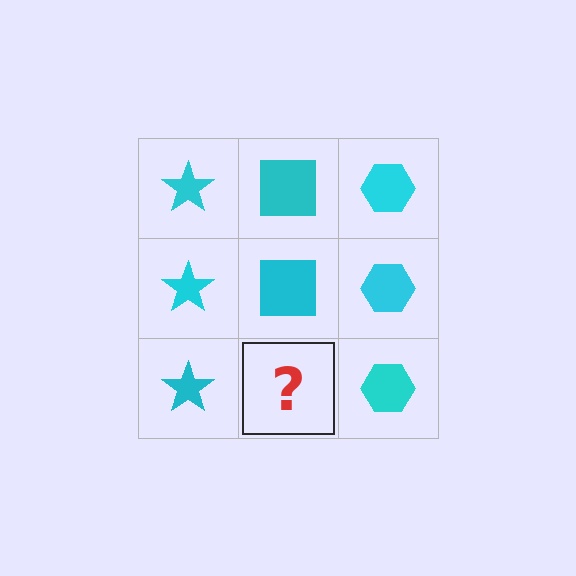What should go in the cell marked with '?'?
The missing cell should contain a cyan square.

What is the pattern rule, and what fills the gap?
The rule is that each column has a consistent shape. The gap should be filled with a cyan square.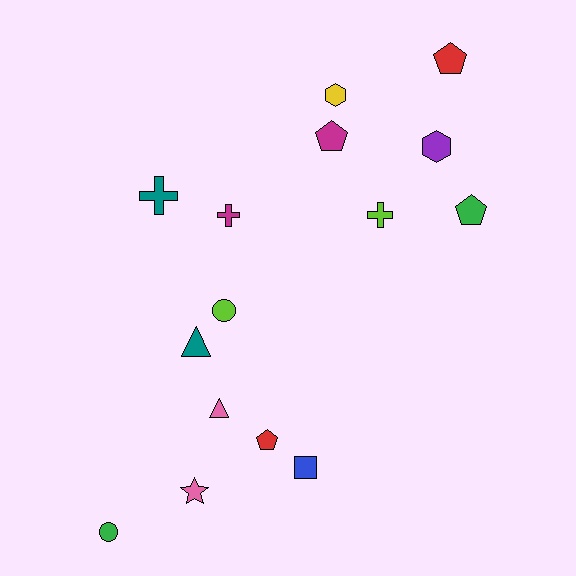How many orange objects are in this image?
There are no orange objects.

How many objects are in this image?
There are 15 objects.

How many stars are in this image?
There is 1 star.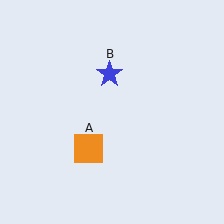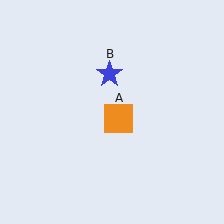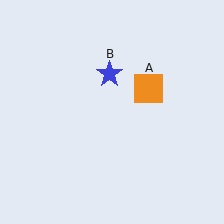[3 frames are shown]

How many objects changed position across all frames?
1 object changed position: orange square (object A).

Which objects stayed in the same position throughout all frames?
Blue star (object B) remained stationary.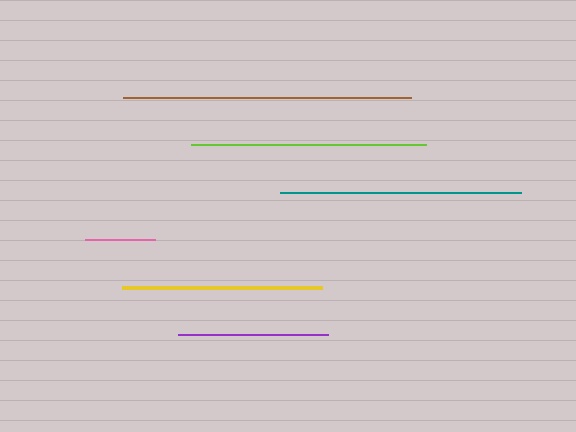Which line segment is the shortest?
The pink line is the shortest at approximately 69 pixels.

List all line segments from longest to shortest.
From longest to shortest: brown, teal, lime, yellow, purple, pink.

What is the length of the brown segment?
The brown segment is approximately 288 pixels long.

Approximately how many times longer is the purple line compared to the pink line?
The purple line is approximately 2.2 times the length of the pink line.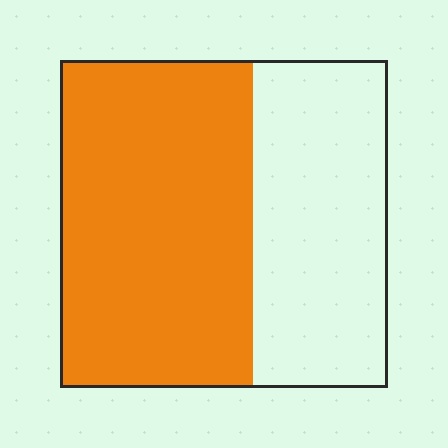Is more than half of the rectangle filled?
Yes.